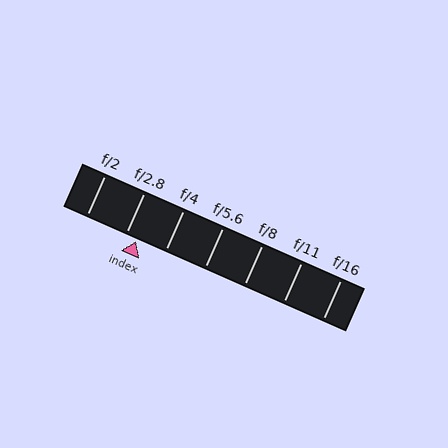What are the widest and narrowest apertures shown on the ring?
The widest aperture shown is f/2 and the narrowest is f/16.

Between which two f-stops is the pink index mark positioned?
The index mark is between f/2.8 and f/4.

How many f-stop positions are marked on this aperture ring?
There are 7 f-stop positions marked.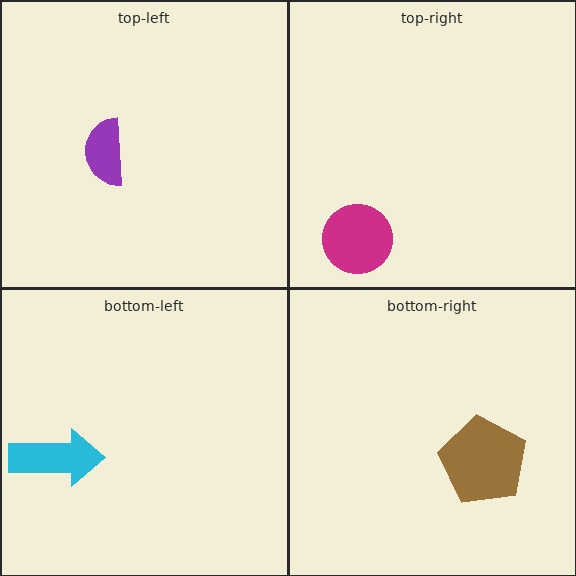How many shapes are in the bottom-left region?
1.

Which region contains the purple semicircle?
The top-left region.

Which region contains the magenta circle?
The top-right region.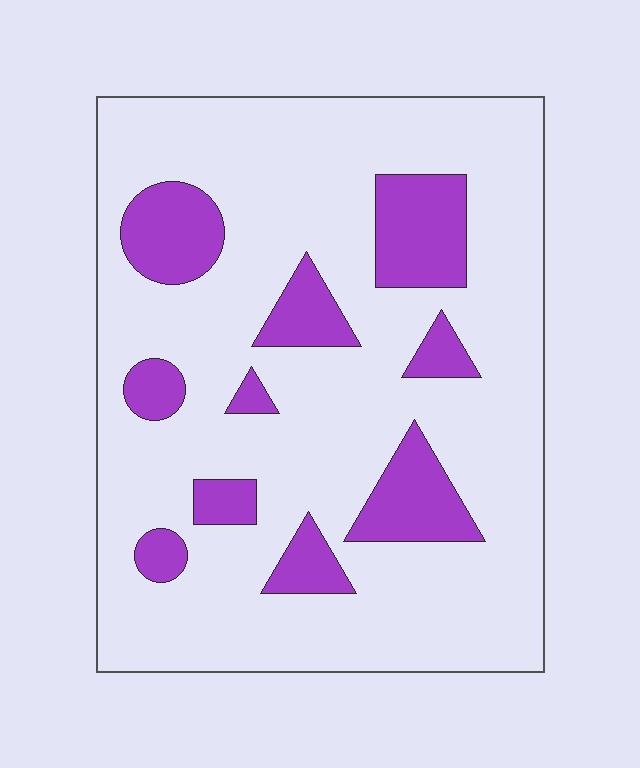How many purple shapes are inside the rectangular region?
10.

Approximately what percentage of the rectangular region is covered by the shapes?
Approximately 20%.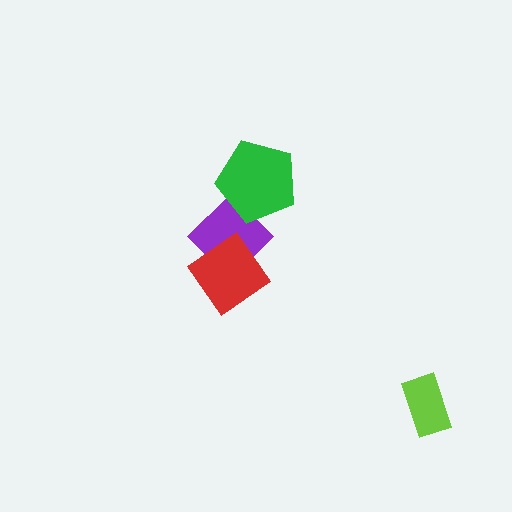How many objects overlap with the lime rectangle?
0 objects overlap with the lime rectangle.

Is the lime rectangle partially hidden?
No, no other shape covers it.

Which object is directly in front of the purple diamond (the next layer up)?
The red diamond is directly in front of the purple diamond.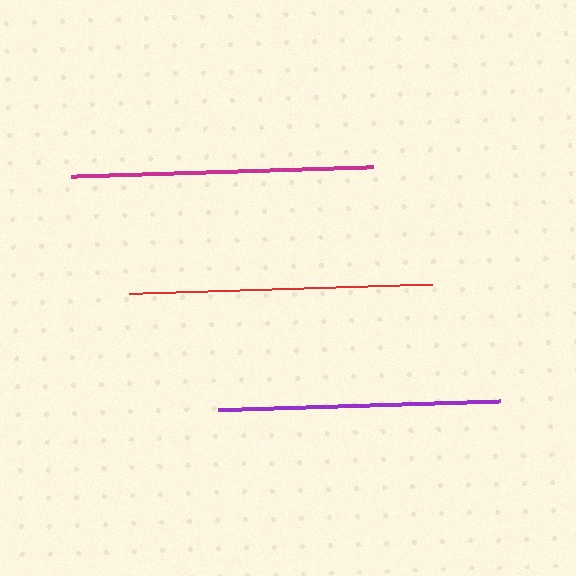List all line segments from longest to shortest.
From longest to shortest: red, magenta, purple.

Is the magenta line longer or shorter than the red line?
The red line is longer than the magenta line.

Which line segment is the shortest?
The purple line is the shortest at approximately 282 pixels.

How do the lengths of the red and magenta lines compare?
The red and magenta lines are approximately the same length.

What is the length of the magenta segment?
The magenta segment is approximately 302 pixels long.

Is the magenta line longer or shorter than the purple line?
The magenta line is longer than the purple line.